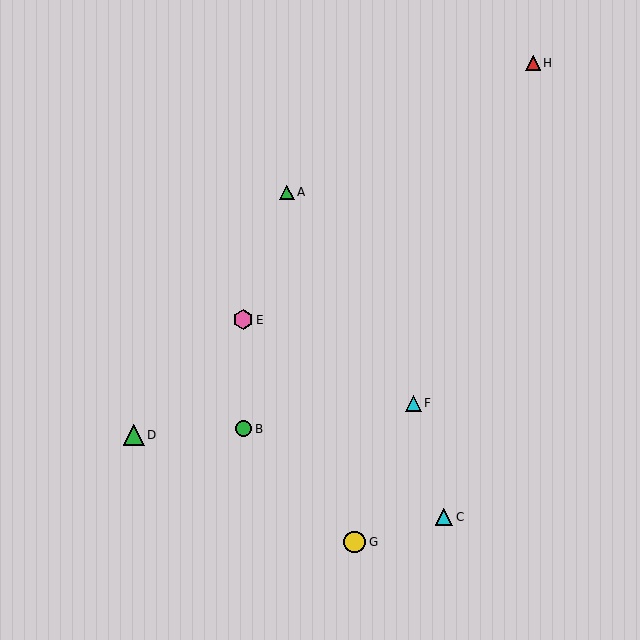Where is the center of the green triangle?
The center of the green triangle is at (287, 192).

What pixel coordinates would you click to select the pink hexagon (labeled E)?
Click at (243, 320) to select the pink hexagon E.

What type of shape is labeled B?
Shape B is a green circle.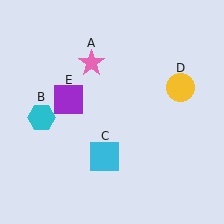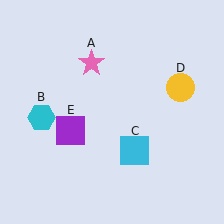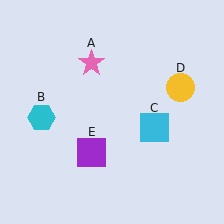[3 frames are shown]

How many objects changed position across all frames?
2 objects changed position: cyan square (object C), purple square (object E).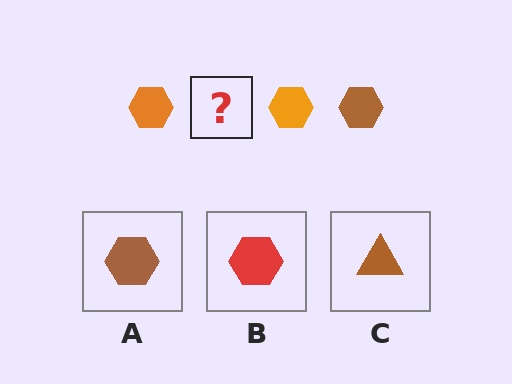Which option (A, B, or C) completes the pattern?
A.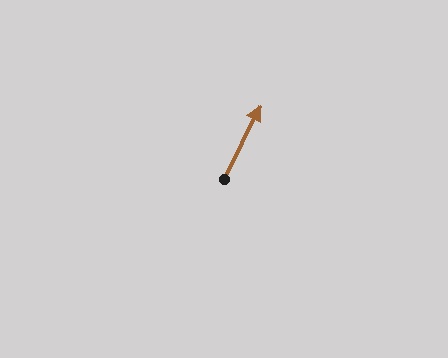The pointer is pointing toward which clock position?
Roughly 1 o'clock.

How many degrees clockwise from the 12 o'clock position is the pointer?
Approximately 26 degrees.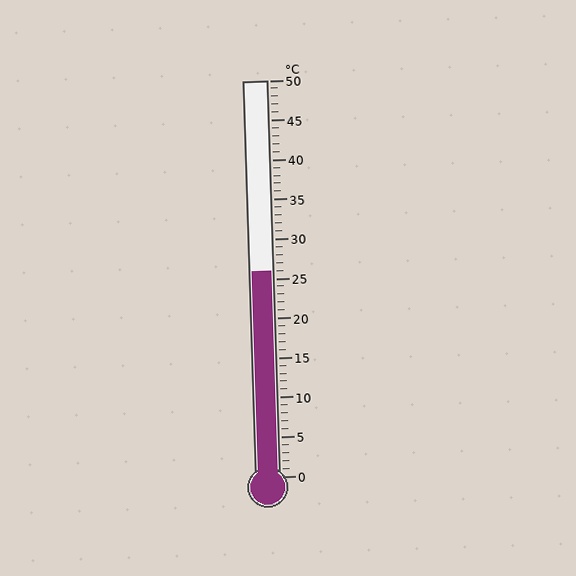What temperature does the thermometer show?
The thermometer shows approximately 26°C.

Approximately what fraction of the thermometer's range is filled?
The thermometer is filled to approximately 50% of its range.